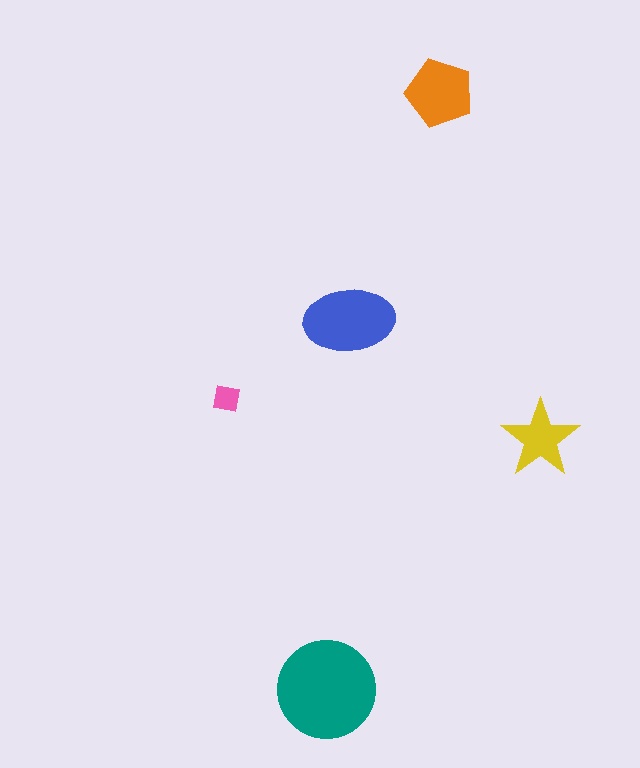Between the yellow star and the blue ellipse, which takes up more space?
The blue ellipse.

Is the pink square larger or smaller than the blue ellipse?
Smaller.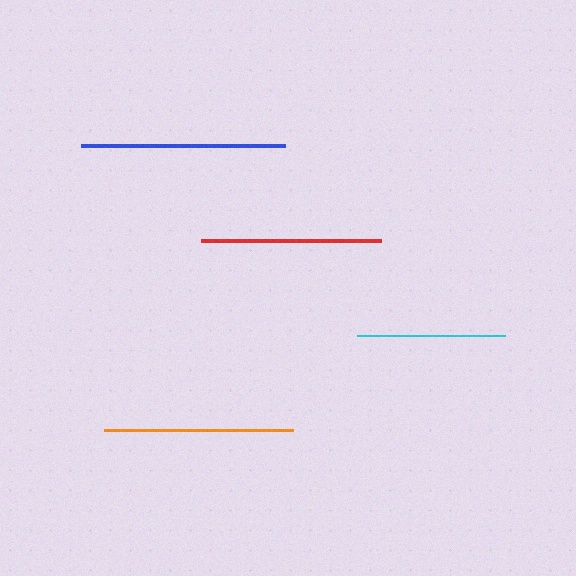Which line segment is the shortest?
The cyan line is the shortest at approximately 148 pixels.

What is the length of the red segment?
The red segment is approximately 180 pixels long.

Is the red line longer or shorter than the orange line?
The orange line is longer than the red line.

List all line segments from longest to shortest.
From longest to shortest: blue, orange, red, cyan.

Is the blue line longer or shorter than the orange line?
The blue line is longer than the orange line.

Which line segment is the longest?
The blue line is the longest at approximately 205 pixels.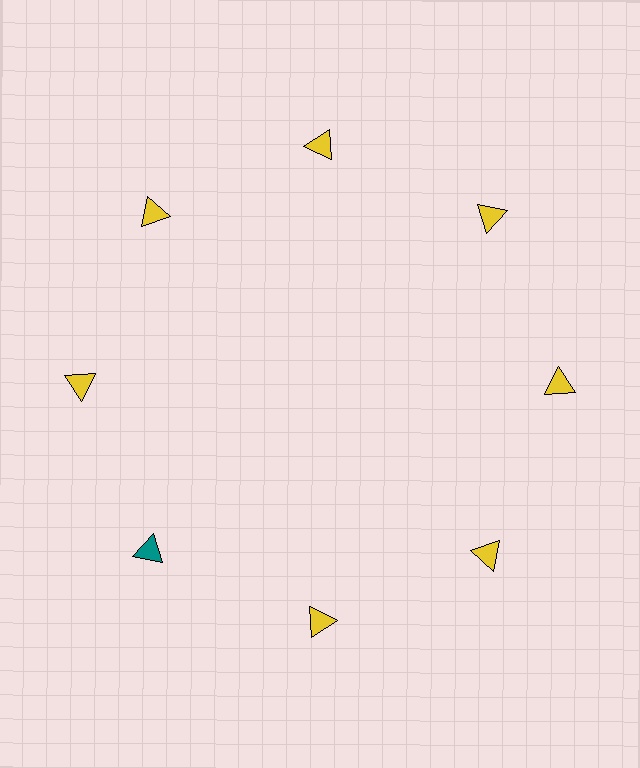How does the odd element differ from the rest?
It has a different color: teal instead of yellow.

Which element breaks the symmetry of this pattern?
The teal triangle at roughly the 8 o'clock position breaks the symmetry. All other shapes are yellow triangles.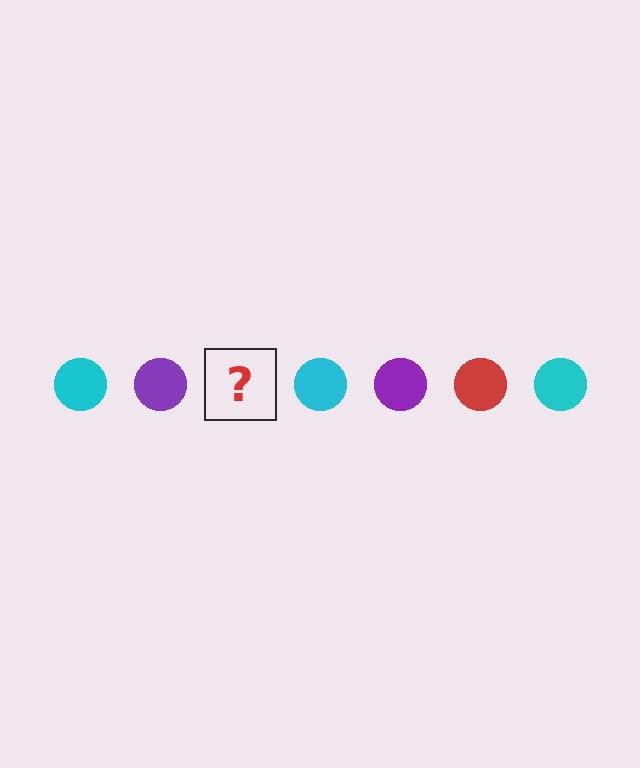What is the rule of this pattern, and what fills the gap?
The rule is that the pattern cycles through cyan, purple, red circles. The gap should be filled with a red circle.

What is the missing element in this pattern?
The missing element is a red circle.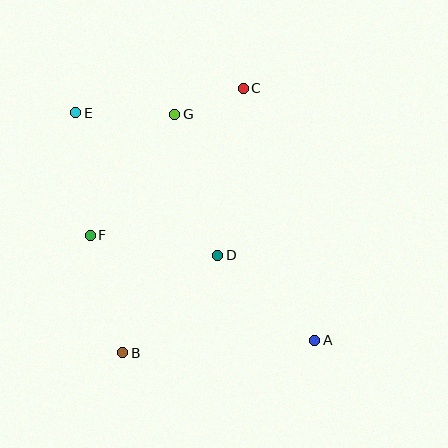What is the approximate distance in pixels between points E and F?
The distance between E and F is approximately 123 pixels.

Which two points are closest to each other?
Points C and G are closest to each other.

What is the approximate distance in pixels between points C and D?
The distance between C and D is approximately 169 pixels.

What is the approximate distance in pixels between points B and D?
The distance between B and D is approximately 136 pixels.